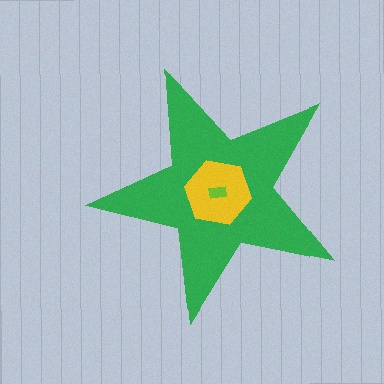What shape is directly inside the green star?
The yellow hexagon.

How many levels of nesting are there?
3.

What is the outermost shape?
The green star.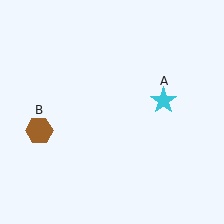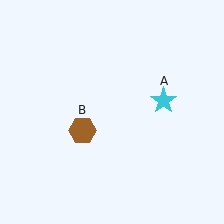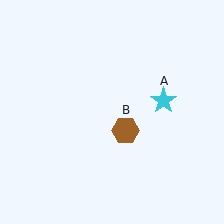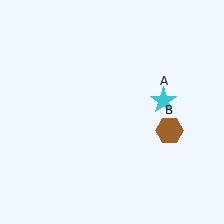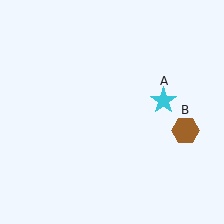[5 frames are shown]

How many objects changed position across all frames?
1 object changed position: brown hexagon (object B).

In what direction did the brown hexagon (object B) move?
The brown hexagon (object B) moved right.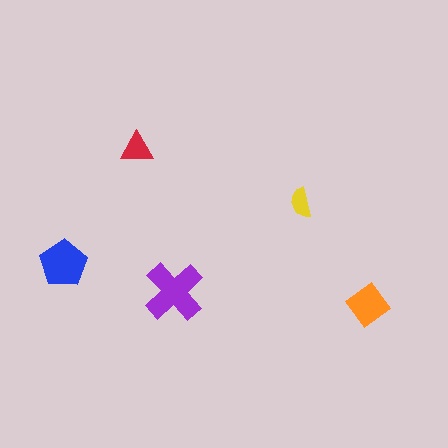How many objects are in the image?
There are 5 objects in the image.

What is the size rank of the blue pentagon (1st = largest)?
2nd.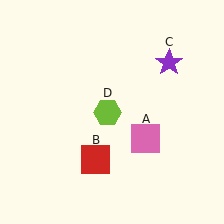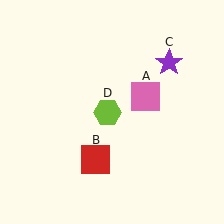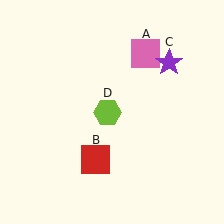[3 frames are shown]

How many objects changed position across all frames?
1 object changed position: pink square (object A).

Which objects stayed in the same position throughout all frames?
Red square (object B) and purple star (object C) and lime hexagon (object D) remained stationary.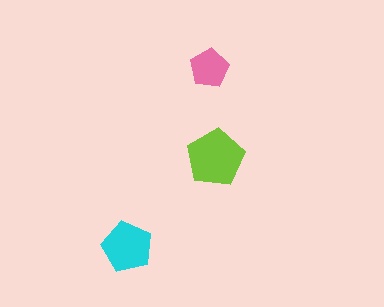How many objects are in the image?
There are 3 objects in the image.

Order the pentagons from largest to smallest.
the lime one, the cyan one, the pink one.